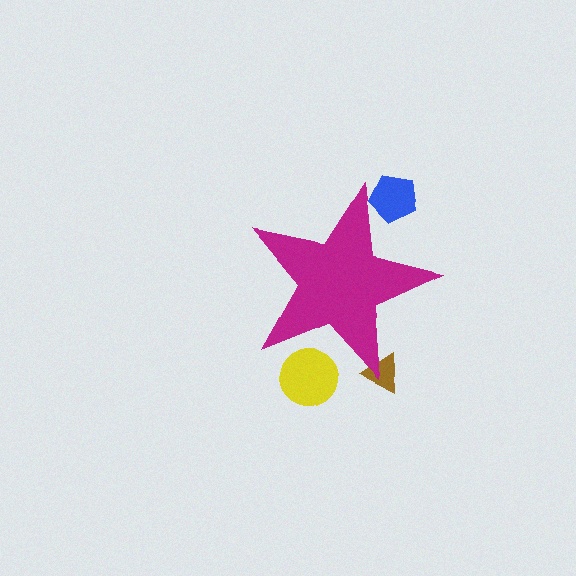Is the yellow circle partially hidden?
Yes, the yellow circle is partially hidden behind the magenta star.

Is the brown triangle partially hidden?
Yes, the brown triangle is partially hidden behind the magenta star.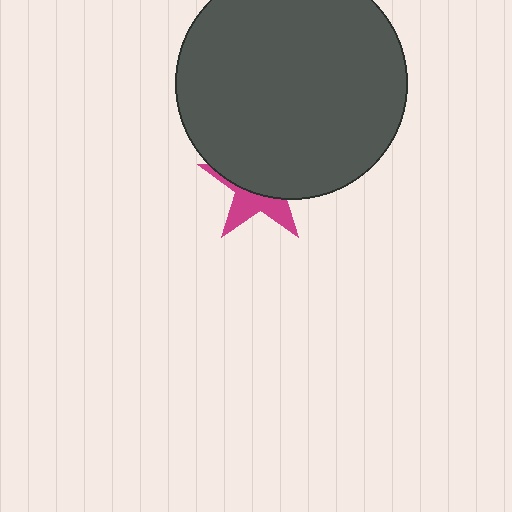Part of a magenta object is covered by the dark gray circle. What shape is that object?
It is a star.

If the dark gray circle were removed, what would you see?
You would see the complete magenta star.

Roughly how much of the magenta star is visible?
A small part of it is visible (roughly 38%).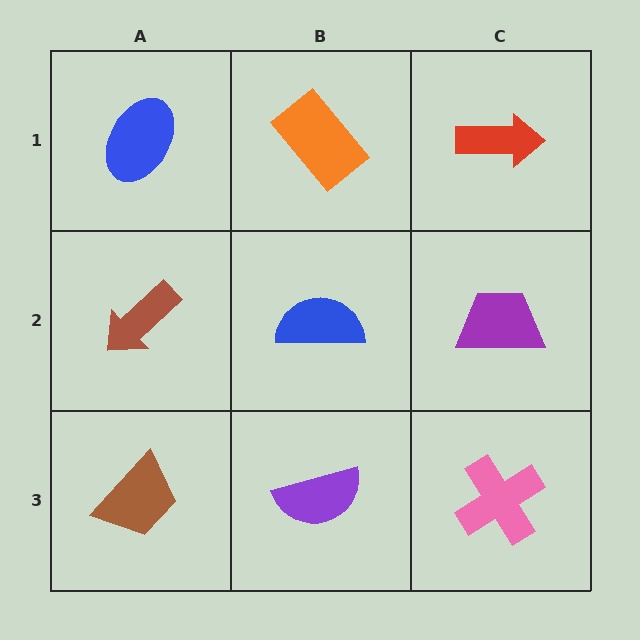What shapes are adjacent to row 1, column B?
A blue semicircle (row 2, column B), a blue ellipse (row 1, column A), a red arrow (row 1, column C).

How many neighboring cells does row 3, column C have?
2.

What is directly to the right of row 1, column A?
An orange rectangle.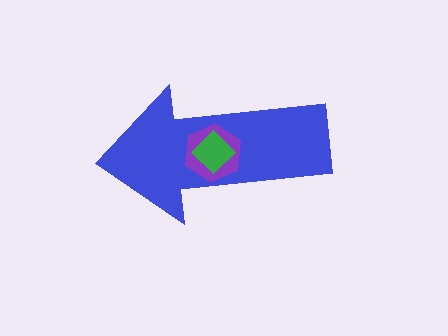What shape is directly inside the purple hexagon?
The green diamond.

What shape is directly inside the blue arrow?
The purple hexagon.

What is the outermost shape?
The blue arrow.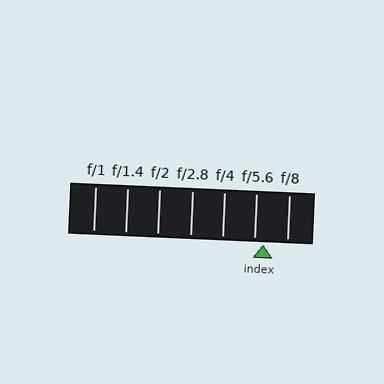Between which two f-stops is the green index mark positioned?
The index mark is between f/5.6 and f/8.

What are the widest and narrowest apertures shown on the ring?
The widest aperture shown is f/1 and the narrowest is f/8.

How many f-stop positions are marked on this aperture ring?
There are 7 f-stop positions marked.